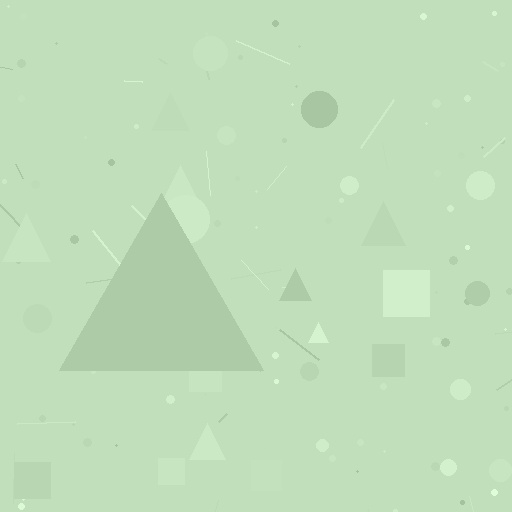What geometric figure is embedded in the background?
A triangle is embedded in the background.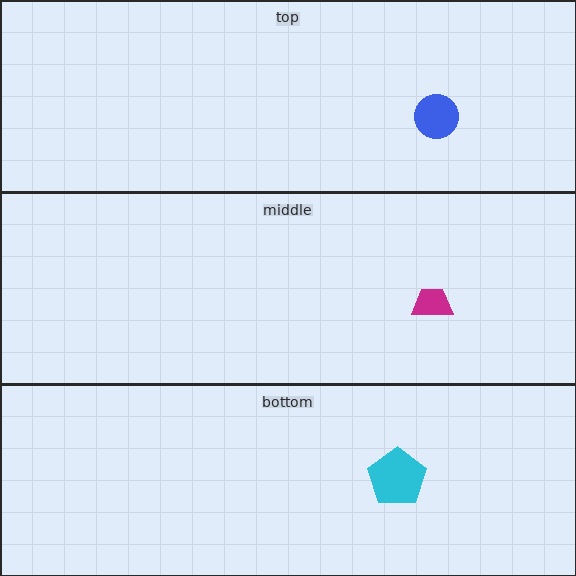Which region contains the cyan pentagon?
The bottom region.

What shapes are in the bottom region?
The cyan pentagon.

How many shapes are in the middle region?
1.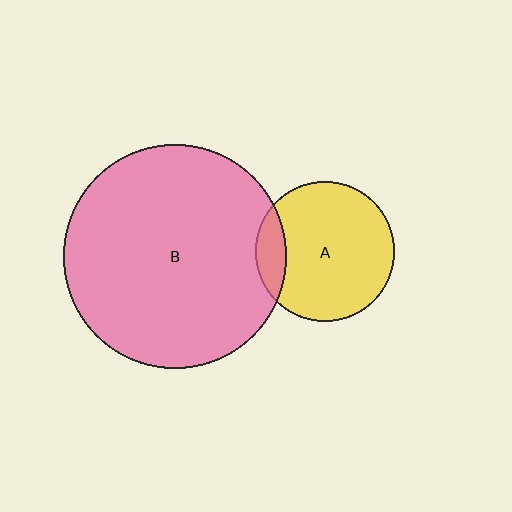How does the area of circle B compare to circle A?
Approximately 2.6 times.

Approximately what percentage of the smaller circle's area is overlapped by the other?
Approximately 15%.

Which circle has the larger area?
Circle B (pink).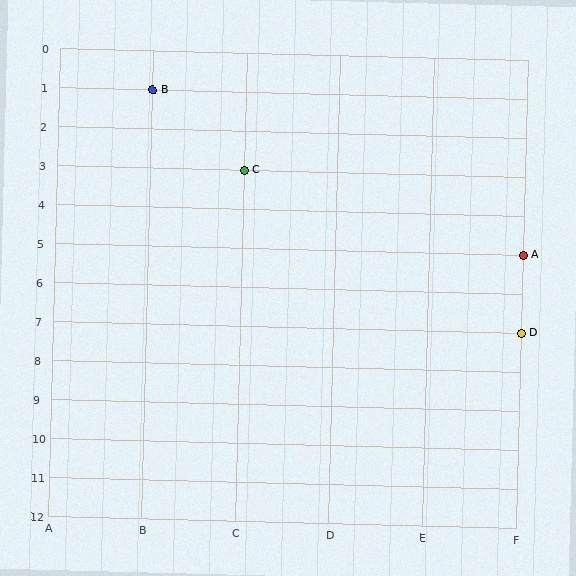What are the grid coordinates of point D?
Point D is at grid coordinates (F, 7).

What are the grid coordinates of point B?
Point B is at grid coordinates (B, 1).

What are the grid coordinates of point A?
Point A is at grid coordinates (F, 5).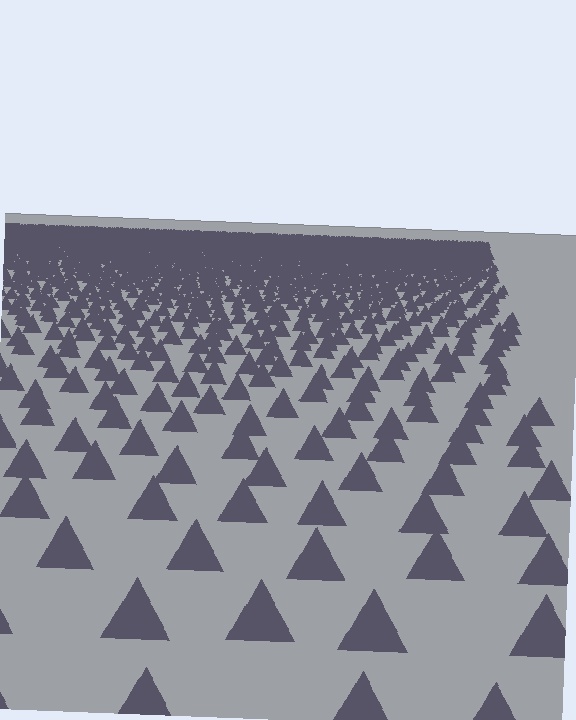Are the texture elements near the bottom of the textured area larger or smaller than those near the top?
Larger. Near the bottom, elements are closer to the viewer and appear at a bigger on-screen size.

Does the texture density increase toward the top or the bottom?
Density increases toward the top.